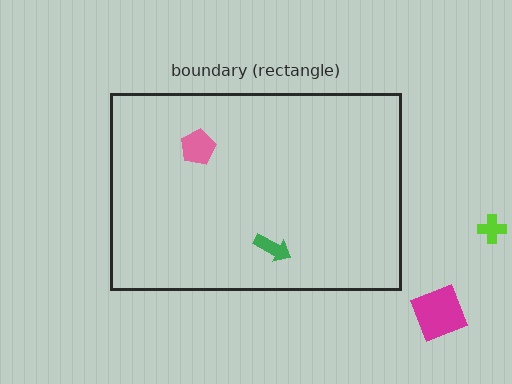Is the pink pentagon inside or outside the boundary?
Inside.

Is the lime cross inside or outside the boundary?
Outside.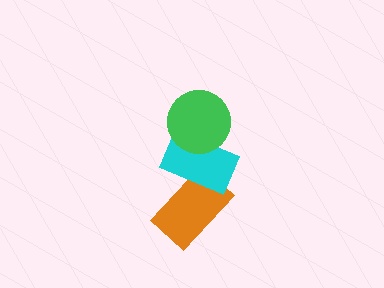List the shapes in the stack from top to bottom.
From top to bottom: the green circle, the cyan rectangle, the orange rectangle.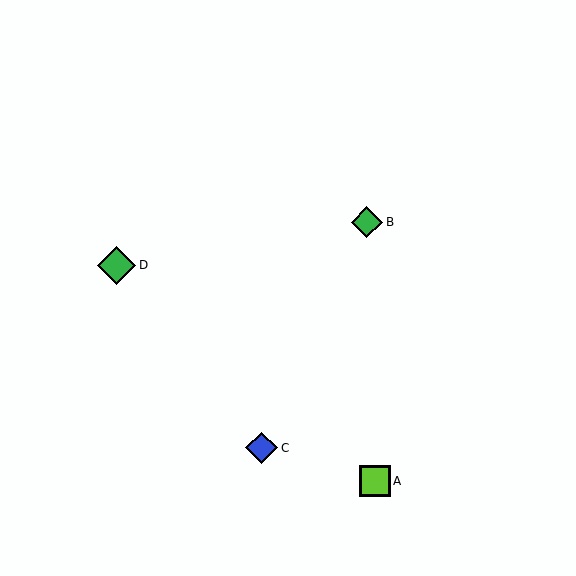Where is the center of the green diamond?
The center of the green diamond is at (367, 222).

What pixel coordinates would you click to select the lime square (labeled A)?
Click at (375, 481) to select the lime square A.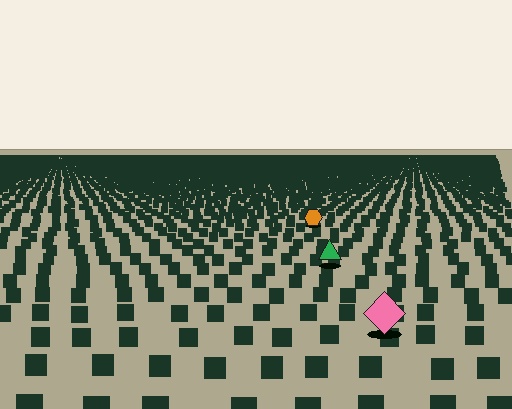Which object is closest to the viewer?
The pink diamond is closest. The texture marks near it are larger and more spread out.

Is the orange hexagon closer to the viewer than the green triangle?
No. The green triangle is closer — you can tell from the texture gradient: the ground texture is coarser near it.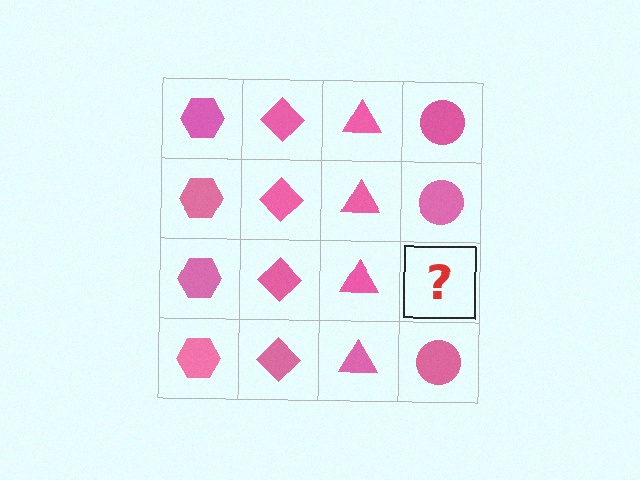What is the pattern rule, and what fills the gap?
The rule is that each column has a consistent shape. The gap should be filled with a pink circle.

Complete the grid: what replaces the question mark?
The question mark should be replaced with a pink circle.